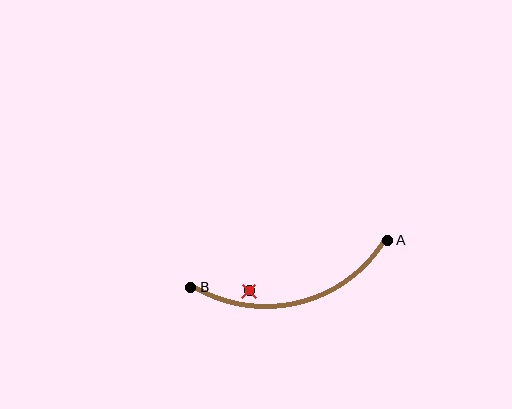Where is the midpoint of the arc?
The arc midpoint is the point on the curve farthest from the straight line joining A and B. It sits below that line.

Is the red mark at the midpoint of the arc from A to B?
No — the red mark does not lie on the arc at all. It sits slightly inside the curve.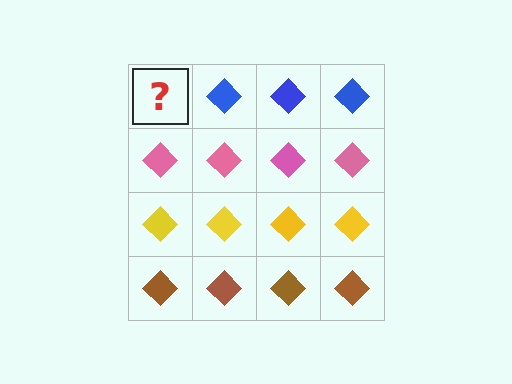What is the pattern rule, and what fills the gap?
The rule is that each row has a consistent color. The gap should be filled with a blue diamond.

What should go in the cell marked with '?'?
The missing cell should contain a blue diamond.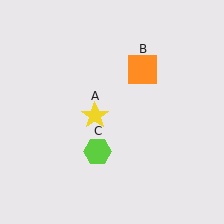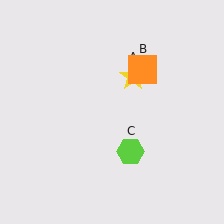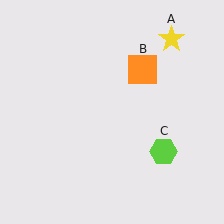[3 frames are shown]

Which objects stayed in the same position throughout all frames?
Orange square (object B) remained stationary.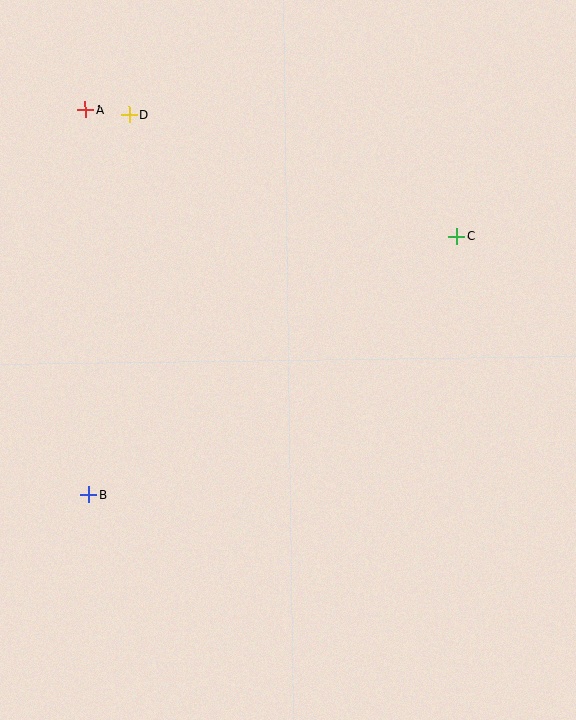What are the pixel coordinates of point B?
Point B is at (89, 494).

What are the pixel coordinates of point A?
Point A is at (85, 109).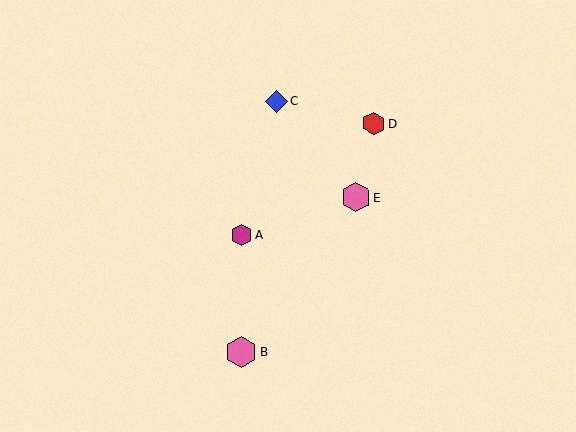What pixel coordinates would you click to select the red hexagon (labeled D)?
Click at (373, 123) to select the red hexagon D.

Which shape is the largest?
The pink hexagon (labeled B) is the largest.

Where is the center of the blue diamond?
The center of the blue diamond is at (276, 101).